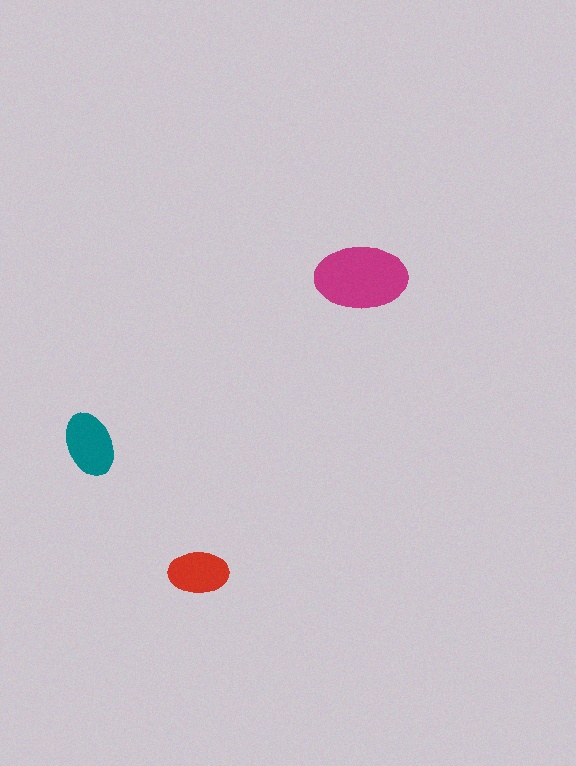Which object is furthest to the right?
The magenta ellipse is rightmost.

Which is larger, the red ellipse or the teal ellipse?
The teal one.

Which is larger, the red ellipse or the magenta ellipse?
The magenta one.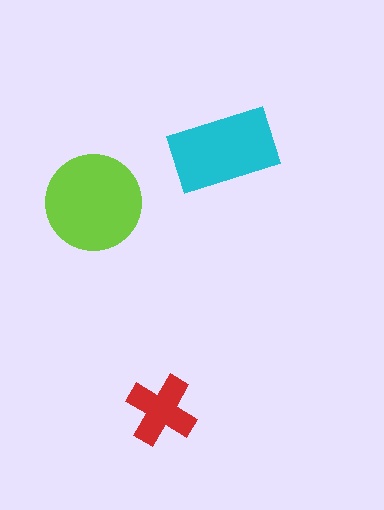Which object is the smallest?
The red cross.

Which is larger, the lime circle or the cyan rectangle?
The lime circle.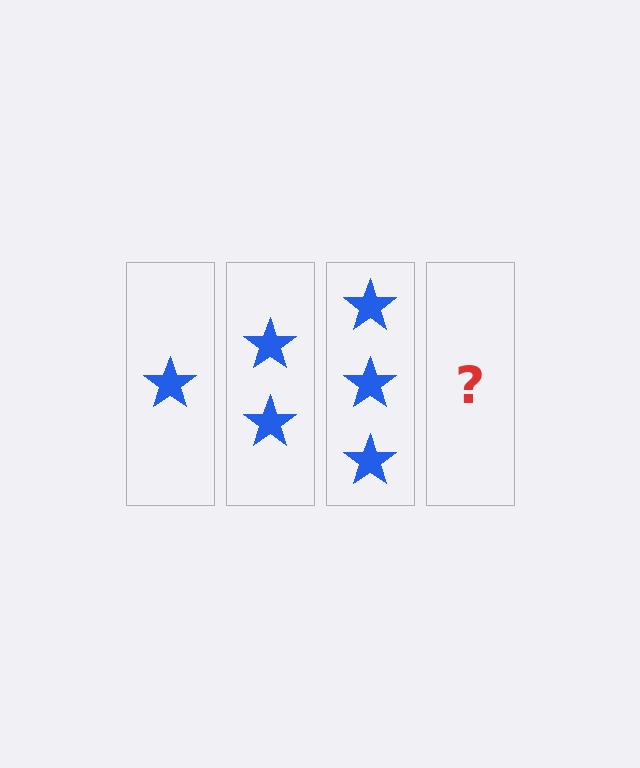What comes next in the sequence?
The next element should be 4 stars.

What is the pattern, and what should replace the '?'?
The pattern is that each step adds one more star. The '?' should be 4 stars.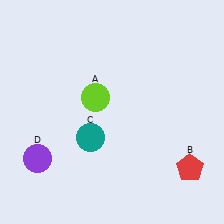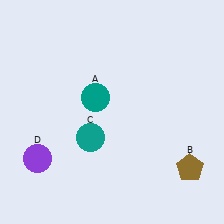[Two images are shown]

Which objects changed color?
A changed from lime to teal. B changed from red to brown.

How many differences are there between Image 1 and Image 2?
There are 2 differences between the two images.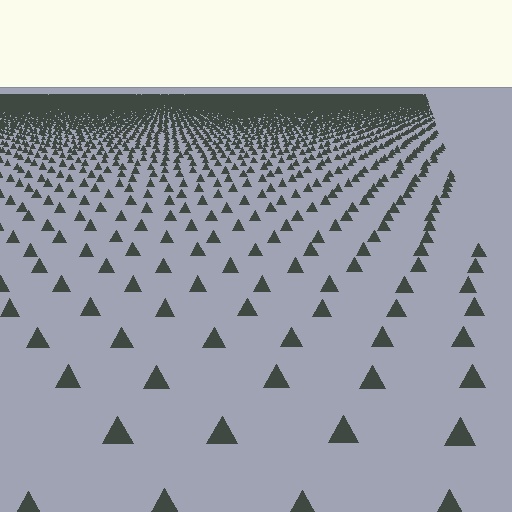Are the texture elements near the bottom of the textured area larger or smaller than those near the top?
Larger. Near the bottom, elements are closer to the viewer and appear at a bigger on-screen size.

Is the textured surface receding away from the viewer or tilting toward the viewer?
The surface is receding away from the viewer. Texture elements get smaller and denser toward the top.